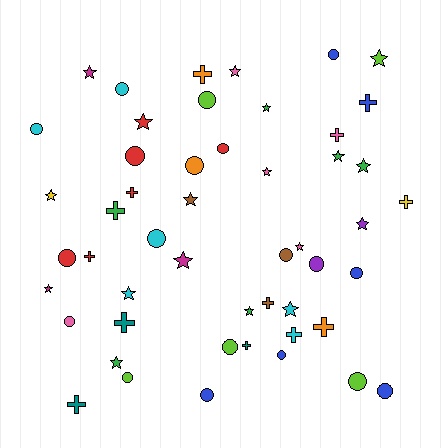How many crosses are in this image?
There are 13 crosses.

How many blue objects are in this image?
There are 6 blue objects.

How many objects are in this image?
There are 50 objects.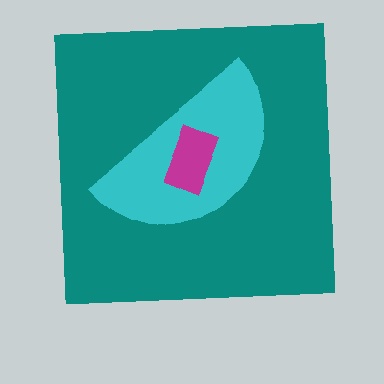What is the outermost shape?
The teal square.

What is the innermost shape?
The magenta rectangle.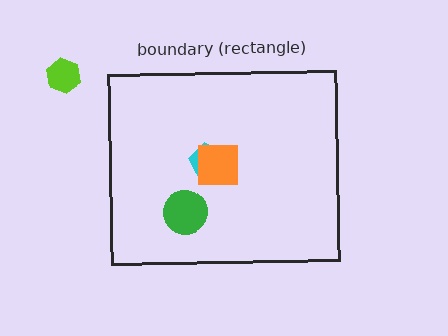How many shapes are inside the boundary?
3 inside, 1 outside.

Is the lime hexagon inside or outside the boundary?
Outside.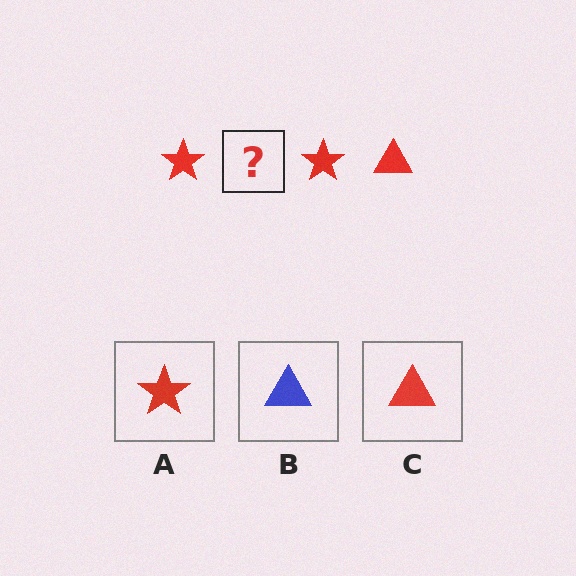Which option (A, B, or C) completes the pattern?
C.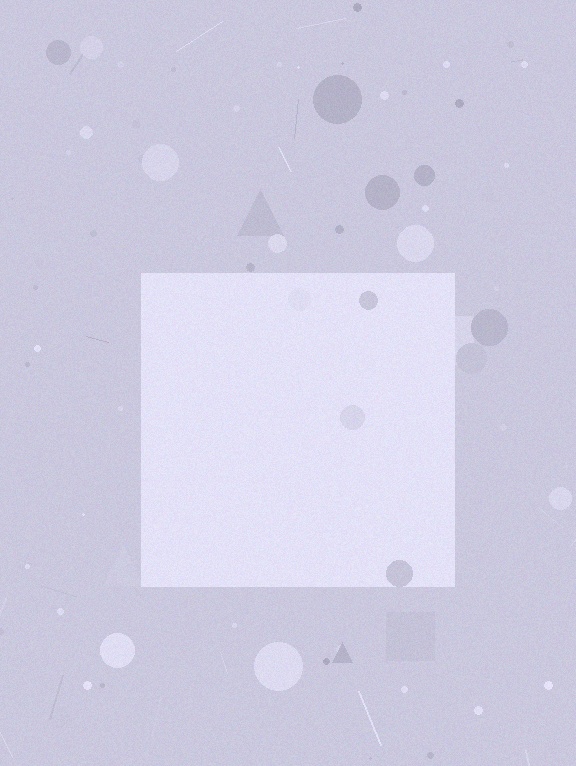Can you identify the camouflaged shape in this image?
The camouflaged shape is a square.